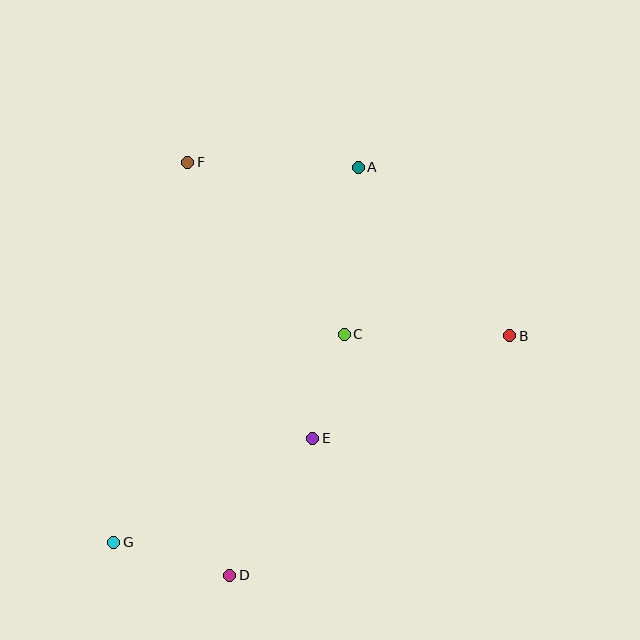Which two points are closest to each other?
Points C and E are closest to each other.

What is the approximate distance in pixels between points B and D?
The distance between B and D is approximately 368 pixels.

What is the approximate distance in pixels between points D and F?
The distance between D and F is approximately 415 pixels.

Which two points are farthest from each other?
Points A and G are farthest from each other.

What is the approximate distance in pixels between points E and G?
The distance between E and G is approximately 224 pixels.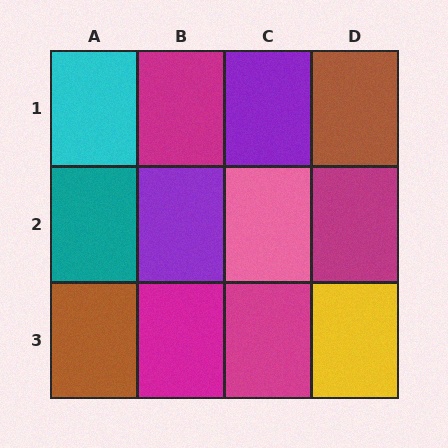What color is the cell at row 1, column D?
Brown.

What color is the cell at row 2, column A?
Teal.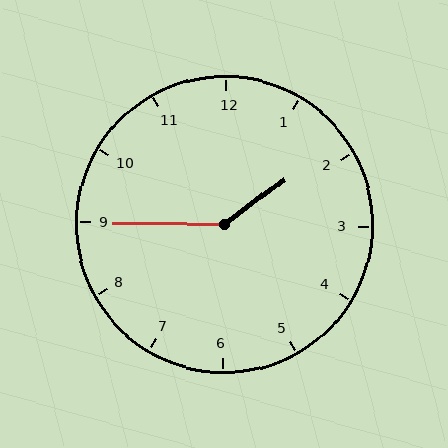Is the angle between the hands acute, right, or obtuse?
It is obtuse.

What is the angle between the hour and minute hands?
Approximately 142 degrees.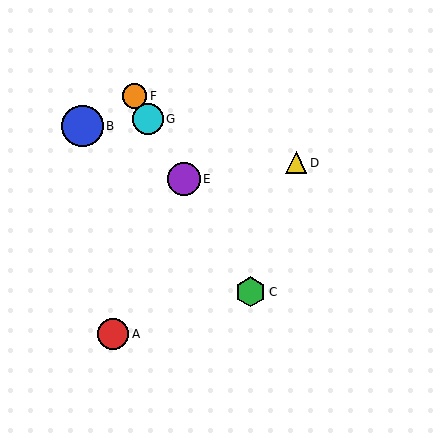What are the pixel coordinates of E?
Object E is at (184, 179).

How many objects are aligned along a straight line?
4 objects (C, E, F, G) are aligned along a straight line.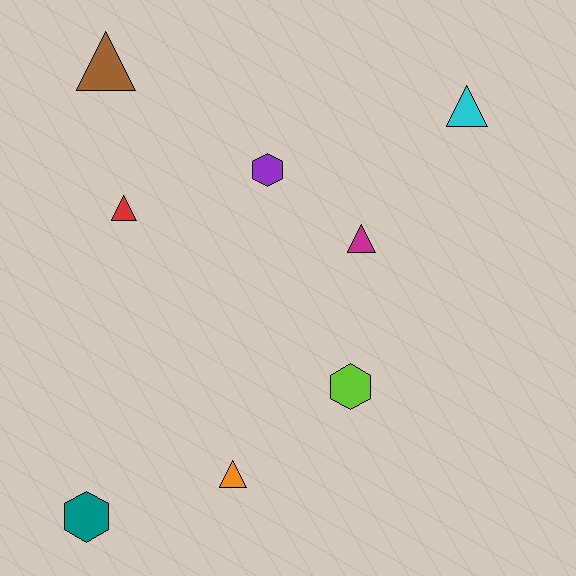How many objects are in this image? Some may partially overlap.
There are 8 objects.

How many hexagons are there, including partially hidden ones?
There are 3 hexagons.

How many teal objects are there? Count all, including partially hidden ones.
There is 1 teal object.